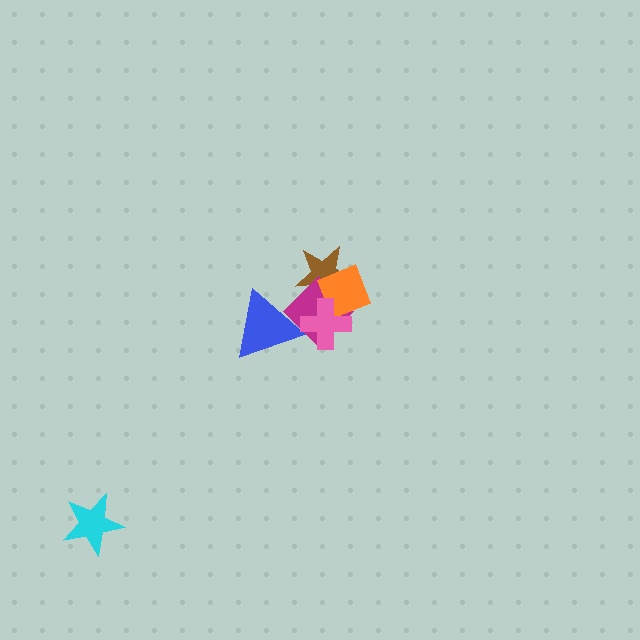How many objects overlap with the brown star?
3 objects overlap with the brown star.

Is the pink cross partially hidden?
No, no other shape covers it.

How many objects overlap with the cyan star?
0 objects overlap with the cyan star.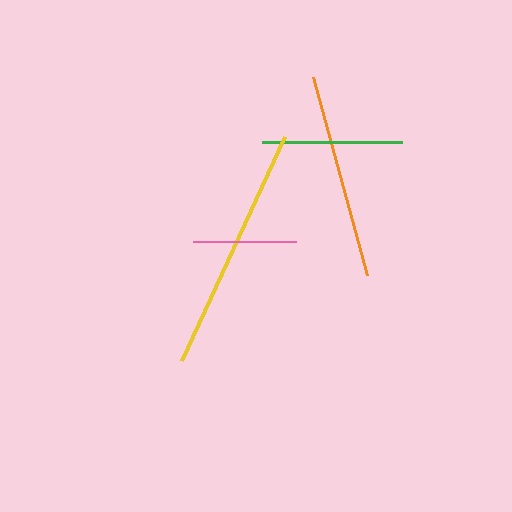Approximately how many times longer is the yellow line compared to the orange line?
The yellow line is approximately 1.2 times the length of the orange line.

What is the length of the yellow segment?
The yellow segment is approximately 246 pixels long.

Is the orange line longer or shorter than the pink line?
The orange line is longer than the pink line.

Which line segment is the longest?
The yellow line is the longest at approximately 246 pixels.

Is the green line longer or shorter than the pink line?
The green line is longer than the pink line.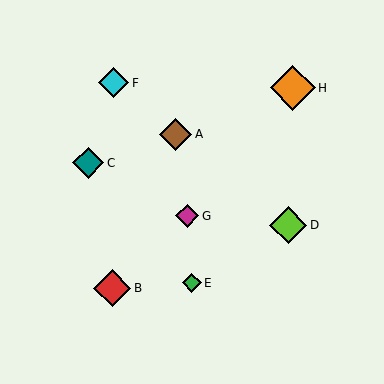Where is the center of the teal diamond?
The center of the teal diamond is at (88, 163).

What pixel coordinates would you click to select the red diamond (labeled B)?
Click at (112, 288) to select the red diamond B.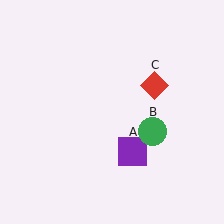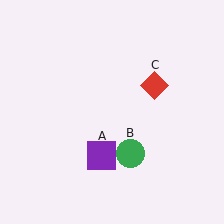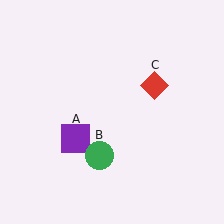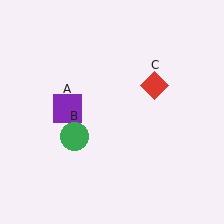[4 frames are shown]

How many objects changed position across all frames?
2 objects changed position: purple square (object A), green circle (object B).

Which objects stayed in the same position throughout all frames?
Red diamond (object C) remained stationary.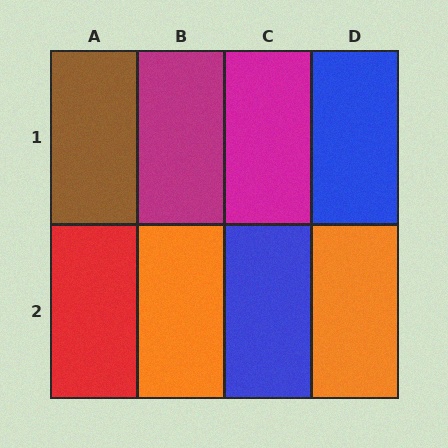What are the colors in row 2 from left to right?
Red, orange, blue, orange.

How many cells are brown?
1 cell is brown.